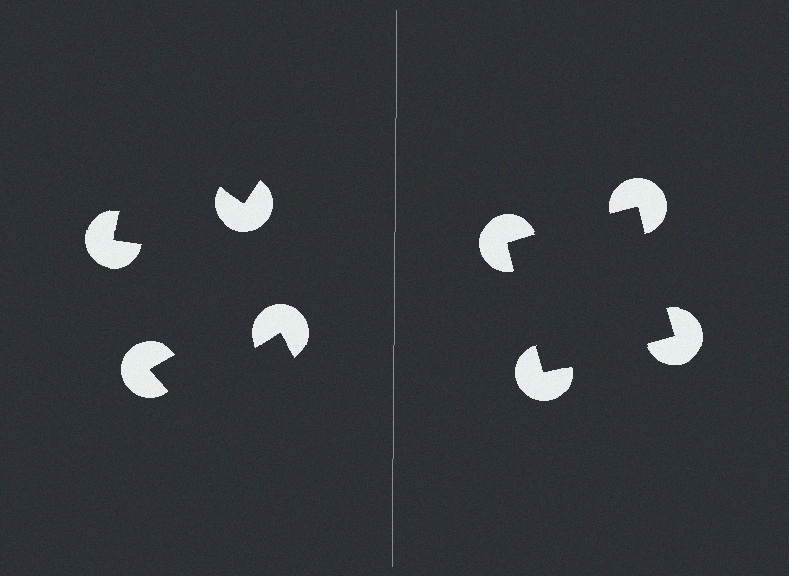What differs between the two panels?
The pac-man discs are positioned identically on both sides; only the wedge orientations differ. On the right they align to a square; on the left they are misaligned.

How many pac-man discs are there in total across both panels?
8 — 4 on each side.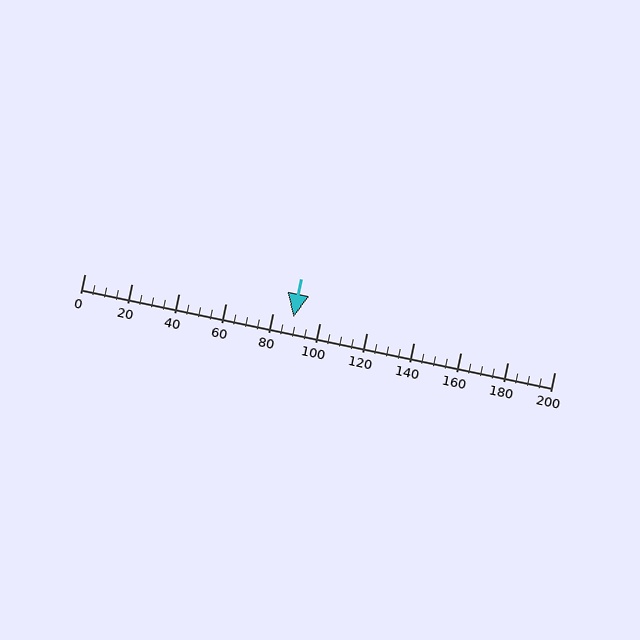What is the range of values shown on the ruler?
The ruler shows values from 0 to 200.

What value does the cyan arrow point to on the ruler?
The cyan arrow points to approximately 89.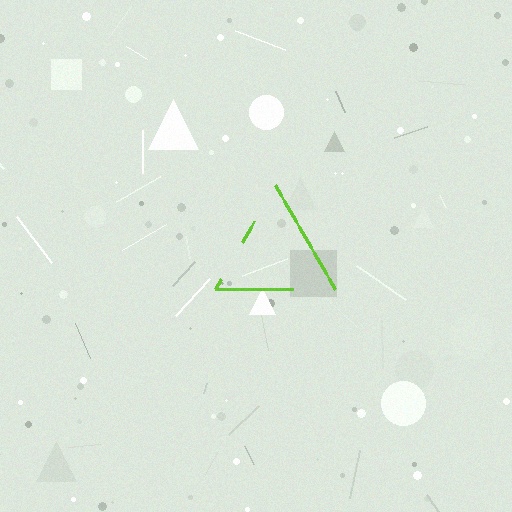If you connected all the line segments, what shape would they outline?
They would outline a triangle.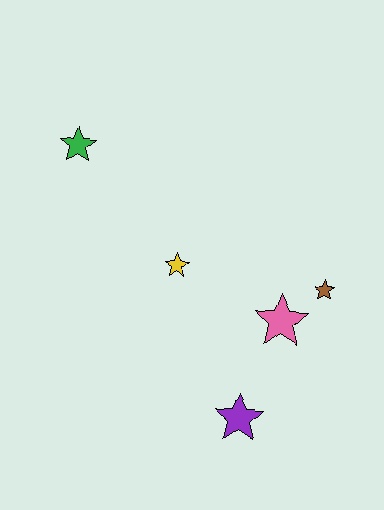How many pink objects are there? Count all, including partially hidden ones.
There is 1 pink object.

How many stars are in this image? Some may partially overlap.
There are 5 stars.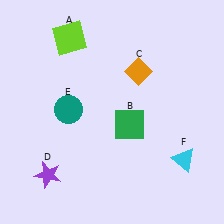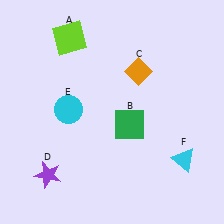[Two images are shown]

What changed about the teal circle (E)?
In Image 1, E is teal. In Image 2, it changed to cyan.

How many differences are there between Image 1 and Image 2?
There is 1 difference between the two images.